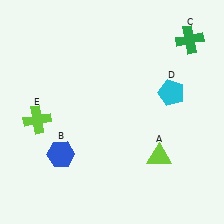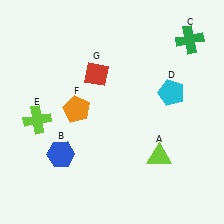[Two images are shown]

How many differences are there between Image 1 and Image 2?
There are 2 differences between the two images.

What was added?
An orange pentagon (F), a red diamond (G) were added in Image 2.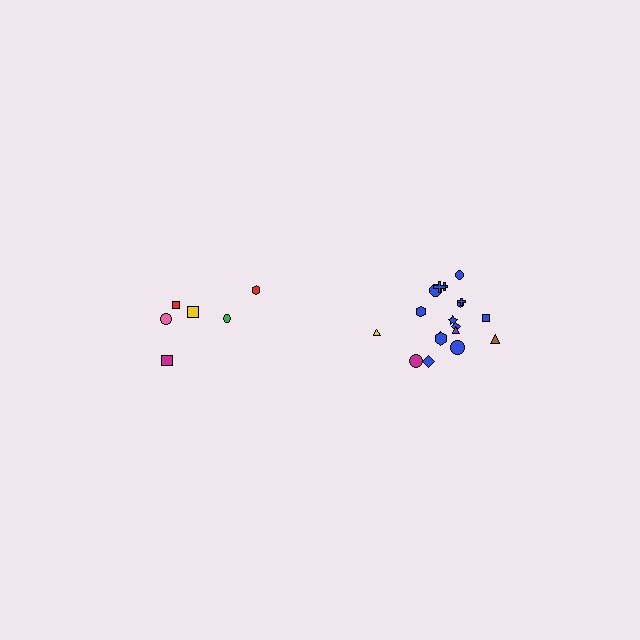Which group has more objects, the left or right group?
The right group.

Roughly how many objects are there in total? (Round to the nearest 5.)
Roughly 25 objects in total.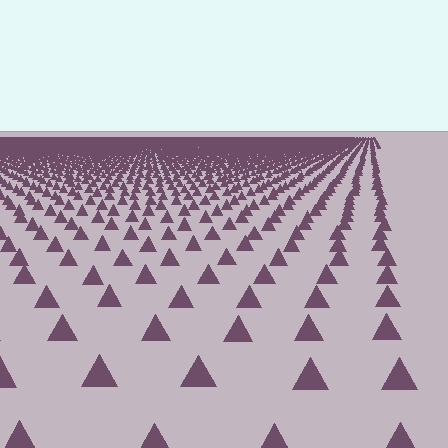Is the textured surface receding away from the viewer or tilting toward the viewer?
The surface is receding away from the viewer. Texture elements get smaller and denser toward the top.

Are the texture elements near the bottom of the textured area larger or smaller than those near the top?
Larger. Near the bottom, elements are closer to the viewer and appear at a bigger on-screen size.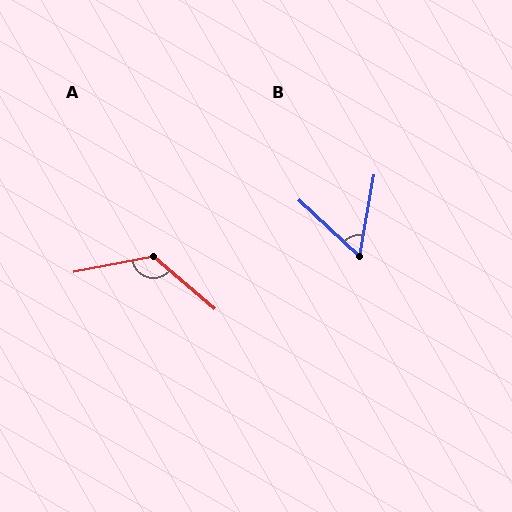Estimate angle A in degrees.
Approximately 129 degrees.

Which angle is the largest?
A, at approximately 129 degrees.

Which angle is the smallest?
B, at approximately 57 degrees.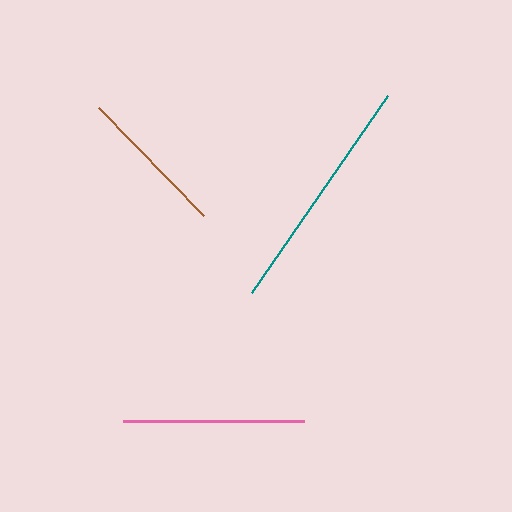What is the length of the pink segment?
The pink segment is approximately 180 pixels long.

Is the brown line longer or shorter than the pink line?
The pink line is longer than the brown line.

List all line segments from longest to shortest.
From longest to shortest: teal, pink, brown.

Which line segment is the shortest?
The brown line is the shortest at approximately 150 pixels.